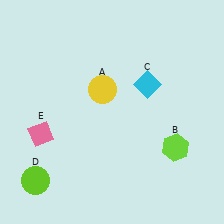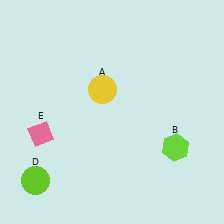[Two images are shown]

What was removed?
The cyan diamond (C) was removed in Image 2.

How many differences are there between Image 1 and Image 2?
There is 1 difference between the two images.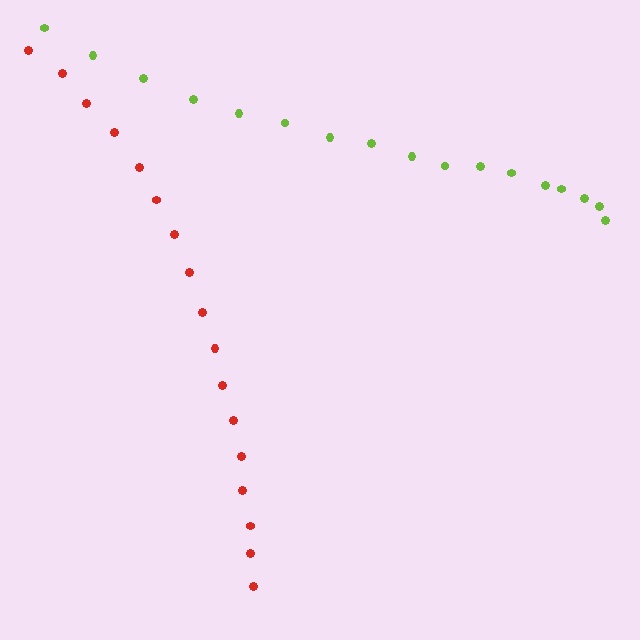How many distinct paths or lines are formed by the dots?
There are 2 distinct paths.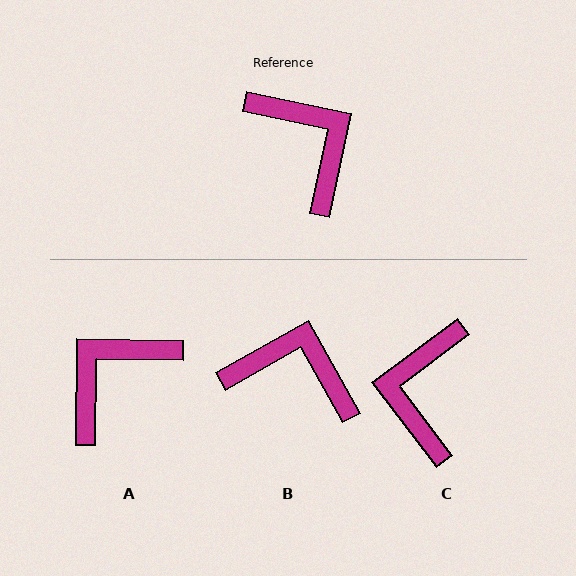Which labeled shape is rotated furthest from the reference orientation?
C, about 139 degrees away.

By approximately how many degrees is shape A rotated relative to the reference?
Approximately 101 degrees counter-clockwise.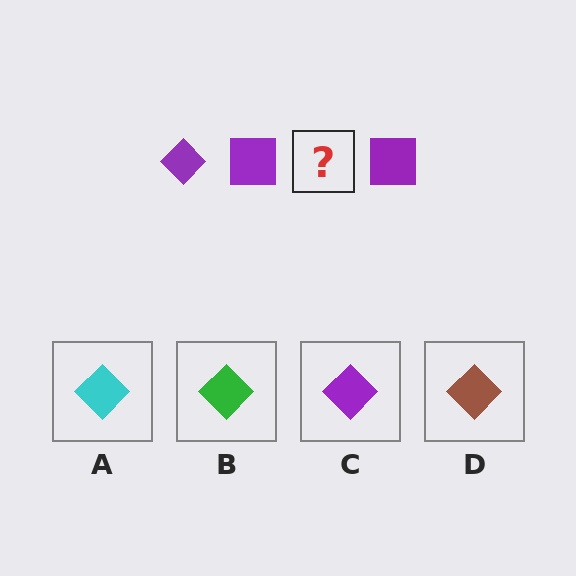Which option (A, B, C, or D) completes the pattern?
C.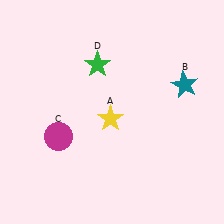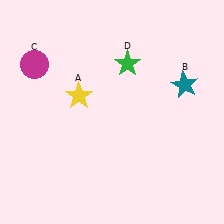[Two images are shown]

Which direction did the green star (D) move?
The green star (D) moved right.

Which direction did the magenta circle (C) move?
The magenta circle (C) moved up.